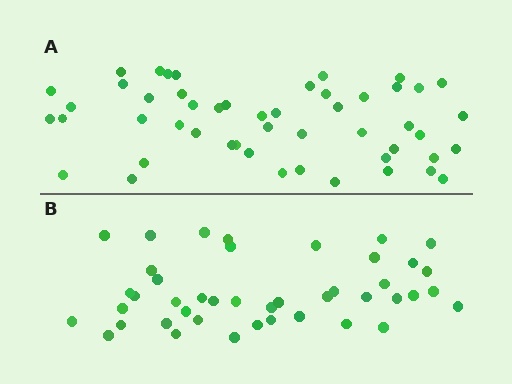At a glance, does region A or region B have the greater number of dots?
Region A (the top region) has more dots.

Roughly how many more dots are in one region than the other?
Region A has roughly 8 or so more dots than region B.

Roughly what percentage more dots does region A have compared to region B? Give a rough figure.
About 15% more.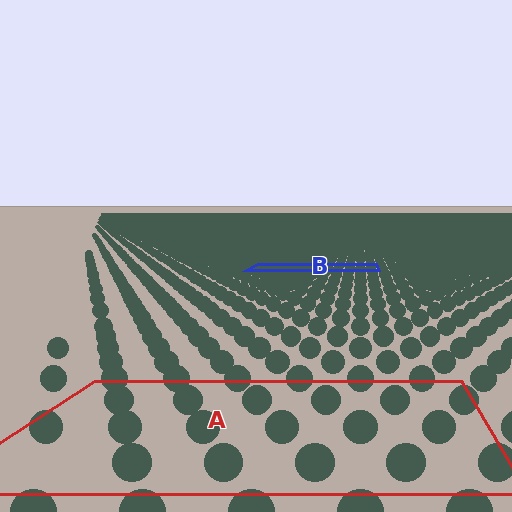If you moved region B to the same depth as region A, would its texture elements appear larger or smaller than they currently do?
They would appear larger. At a closer depth, the same texture elements are projected at a bigger on-screen size.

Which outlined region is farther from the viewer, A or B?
Region B is farther from the viewer — the texture elements inside it appear smaller and more densely packed.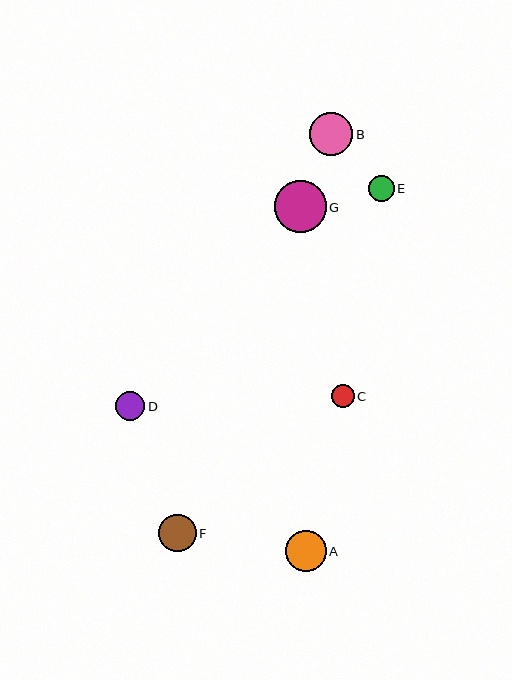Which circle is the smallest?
Circle C is the smallest with a size of approximately 23 pixels.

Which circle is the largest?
Circle G is the largest with a size of approximately 52 pixels.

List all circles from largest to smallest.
From largest to smallest: G, B, A, F, D, E, C.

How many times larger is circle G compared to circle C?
Circle G is approximately 2.2 times the size of circle C.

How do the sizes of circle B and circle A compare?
Circle B and circle A are approximately the same size.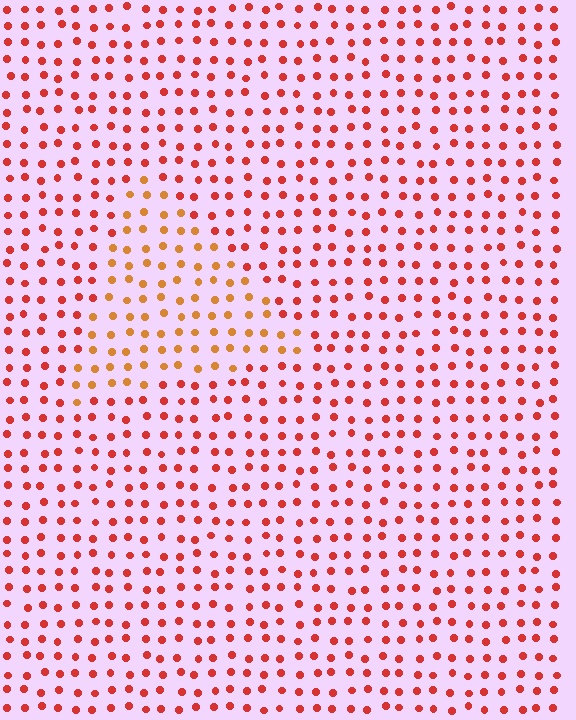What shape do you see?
I see a triangle.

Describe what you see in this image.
The image is filled with small red elements in a uniform arrangement. A triangle-shaped region is visible where the elements are tinted to a slightly different hue, forming a subtle color boundary.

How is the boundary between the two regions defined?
The boundary is defined purely by a slight shift in hue (about 30 degrees). Spacing, size, and orientation are identical on both sides.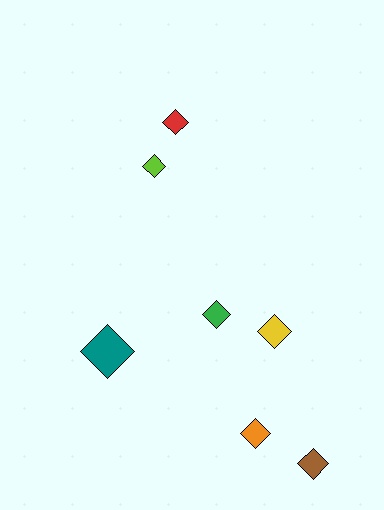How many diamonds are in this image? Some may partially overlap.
There are 7 diamonds.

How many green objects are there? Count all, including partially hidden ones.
There is 1 green object.